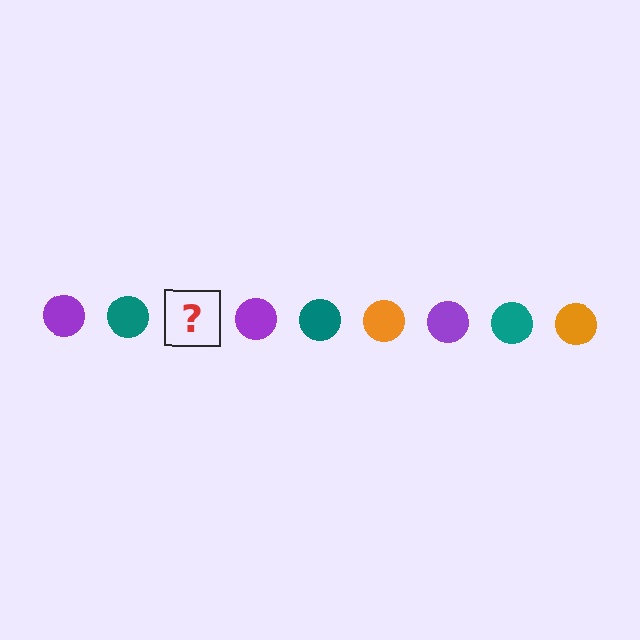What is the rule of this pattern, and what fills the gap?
The rule is that the pattern cycles through purple, teal, orange circles. The gap should be filled with an orange circle.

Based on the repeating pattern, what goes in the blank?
The blank should be an orange circle.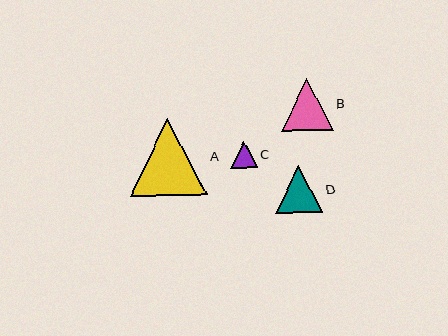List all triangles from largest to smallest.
From largest to smallest: A, B, D, C.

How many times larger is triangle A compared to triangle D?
Triangle A is approximately 1.6 times the size of triangle D.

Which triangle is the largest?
Triangle A is the largest with a size of approximately 77 pixels.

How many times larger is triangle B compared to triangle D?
Triangle B is approximately 1.1 times the size of triangle D.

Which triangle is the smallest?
Triangle C is the smallest with a size of approximately 27 pixels.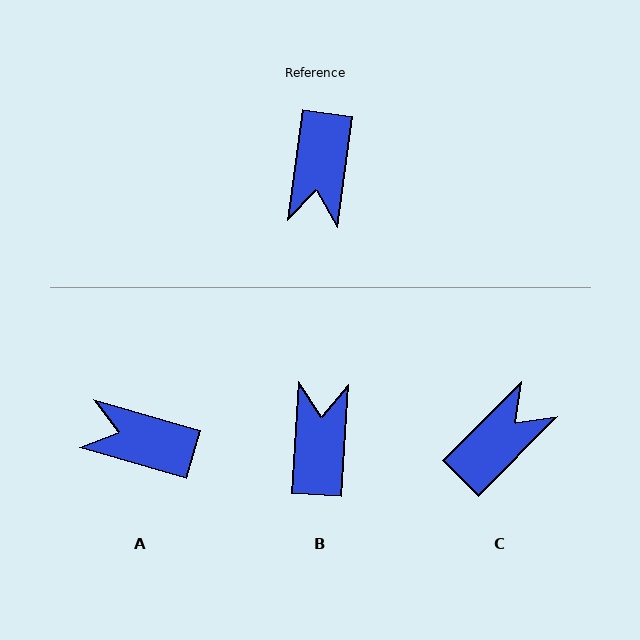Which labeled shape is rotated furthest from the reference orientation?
B, about 175 degrees away.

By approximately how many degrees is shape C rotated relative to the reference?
Approximately 143 degrees counter-clockwise.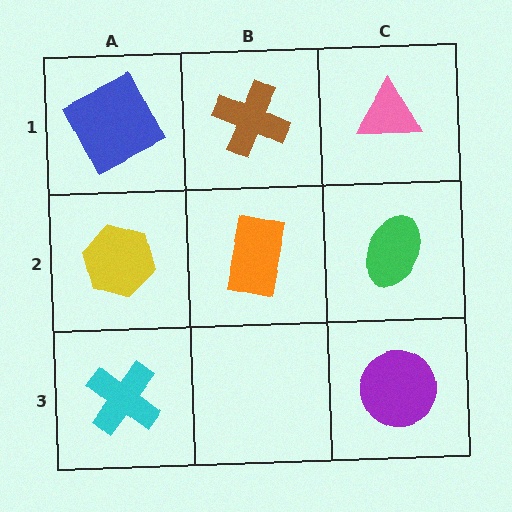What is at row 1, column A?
A blue square.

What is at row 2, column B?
An orange rectangle.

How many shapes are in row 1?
3 shapes.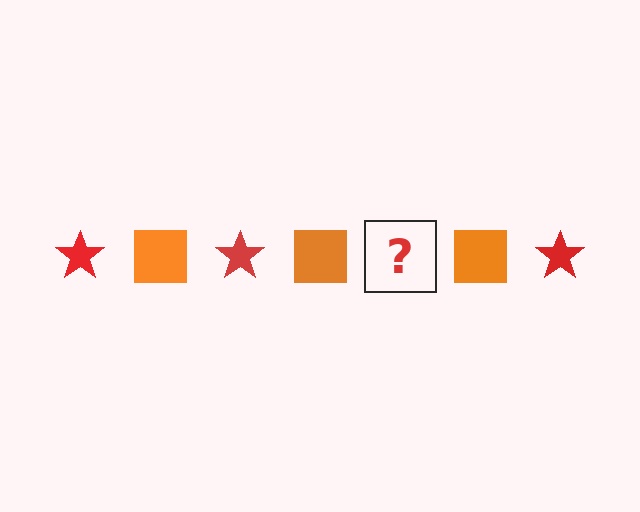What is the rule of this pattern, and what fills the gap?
The rule is that the pattern alternates between red star and orange square. The gap should be filled with a red star.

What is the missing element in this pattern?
The missing element is a red star.